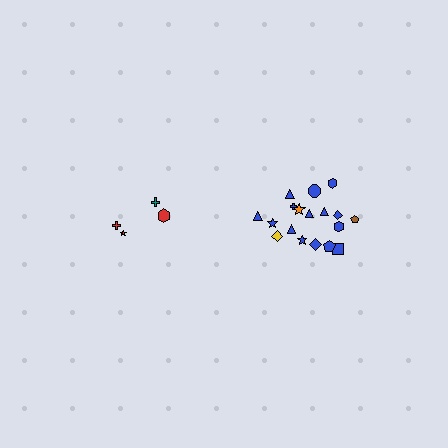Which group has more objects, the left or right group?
The right group.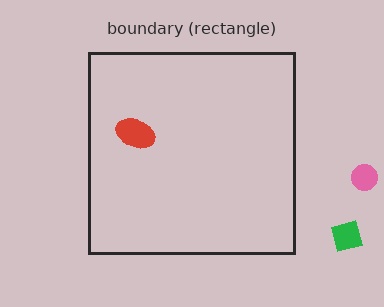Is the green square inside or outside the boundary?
Outside.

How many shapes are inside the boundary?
1 inside, 2 outside.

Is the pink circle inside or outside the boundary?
Outside.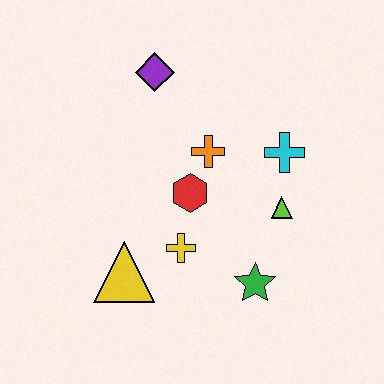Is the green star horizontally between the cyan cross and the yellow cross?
Yes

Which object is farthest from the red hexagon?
The purple diamond is farthest from the red hexagon.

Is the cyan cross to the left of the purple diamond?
No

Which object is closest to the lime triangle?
The cyan cross is closest to the lime triangle.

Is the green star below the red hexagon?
Yes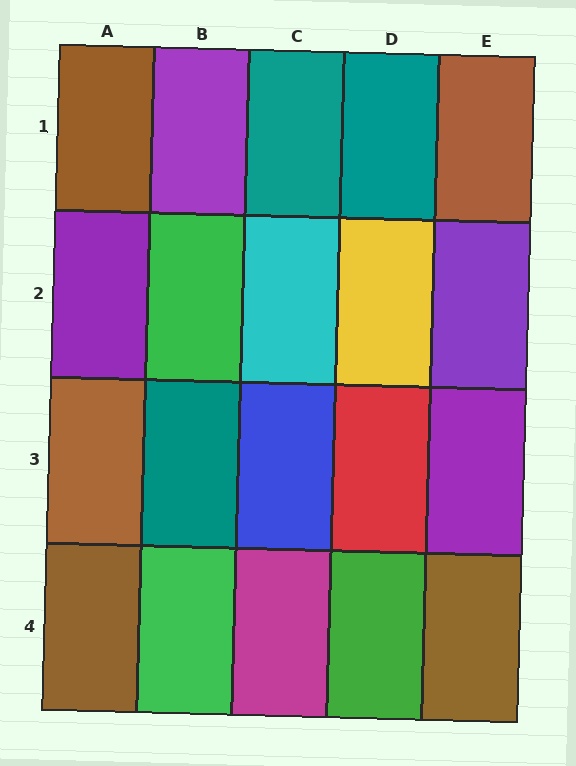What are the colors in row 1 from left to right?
Brown, purple, teal, teal, brown.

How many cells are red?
1 cell is red.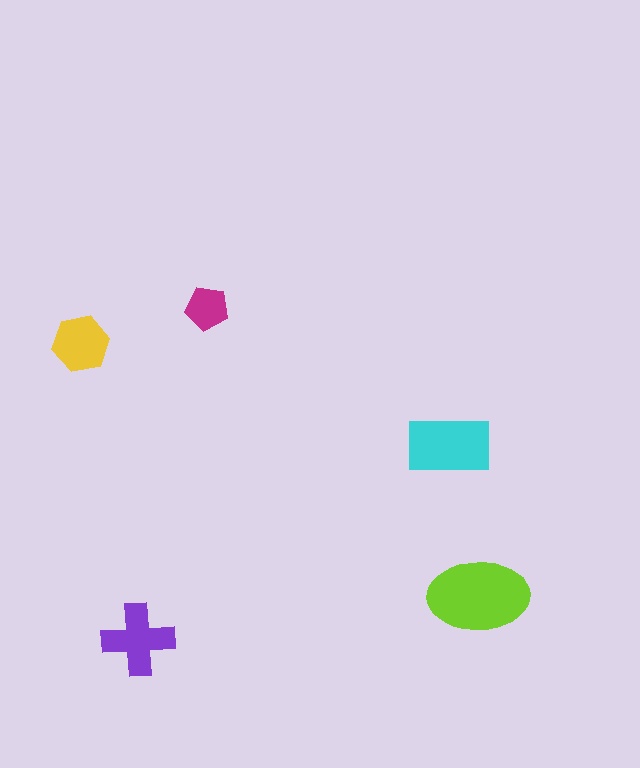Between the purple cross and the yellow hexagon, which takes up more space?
The purple cross.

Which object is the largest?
The lime ellipse.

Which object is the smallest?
The magenta pentagon.